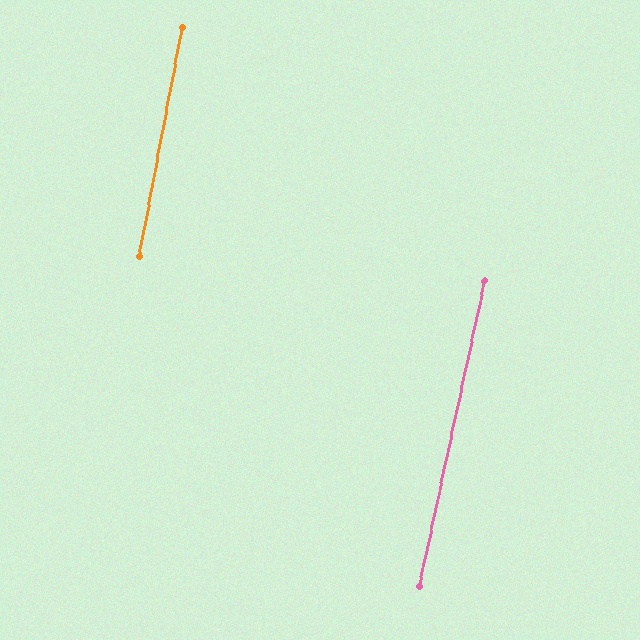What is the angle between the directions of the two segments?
Approximately 1 degree.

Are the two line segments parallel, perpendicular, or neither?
Parallel — their directions differ by only 1.4°.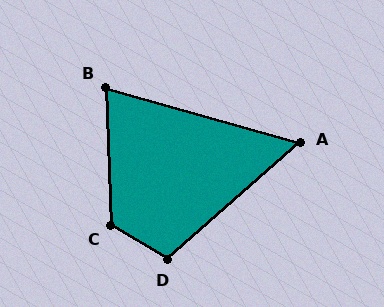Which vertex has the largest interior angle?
C, at approximately 123 degrees.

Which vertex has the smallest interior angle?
A, at approximately 57 degrees.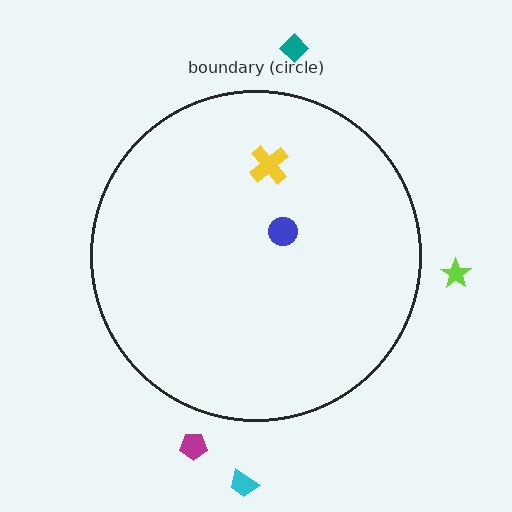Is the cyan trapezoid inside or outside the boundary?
Outside.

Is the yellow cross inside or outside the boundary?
Inside.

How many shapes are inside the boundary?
2 inside, 4 outside.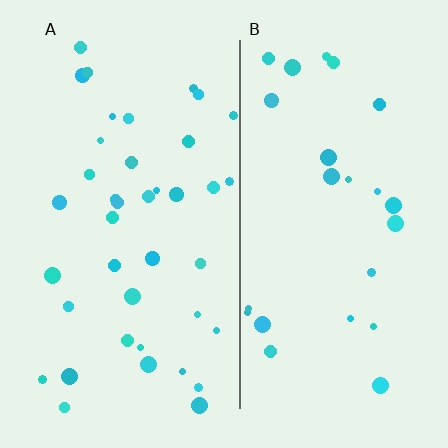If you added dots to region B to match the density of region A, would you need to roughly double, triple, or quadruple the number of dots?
Approximately double.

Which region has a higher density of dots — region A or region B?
A (the left).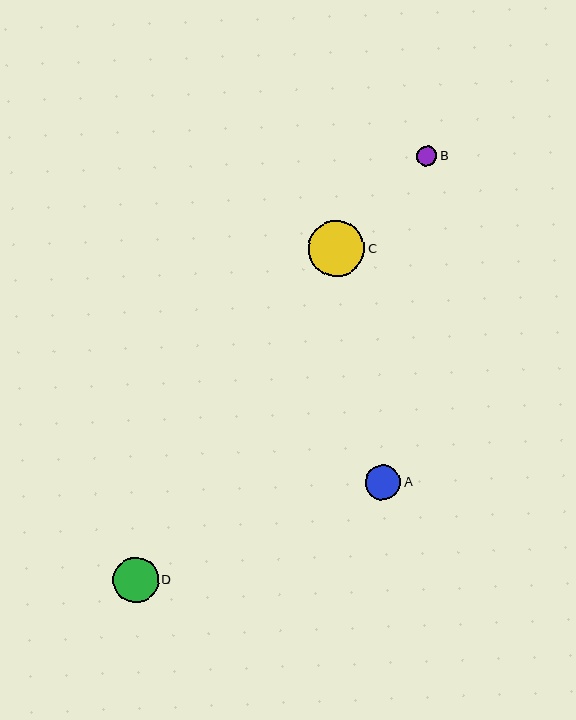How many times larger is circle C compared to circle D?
Circle C is approximately 1.2 times the size of circle D.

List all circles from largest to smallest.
From largest to smallest: C, D, A, B.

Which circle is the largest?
Circle C is the largest with a size of approximately 56 pixels.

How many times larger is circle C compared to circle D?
Circle C is approximately 1.2 times the size of circle D.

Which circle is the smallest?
Circle B is the smallest with a size of approximately 20 pixels.